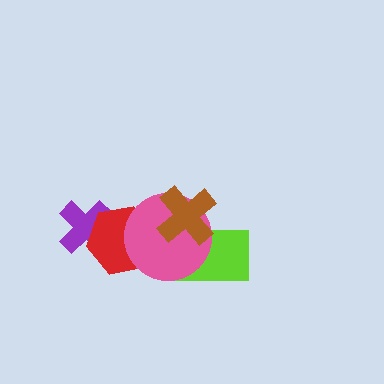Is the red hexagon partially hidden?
Yes, it is partially covered by another shape.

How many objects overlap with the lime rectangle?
2 objects overlap with the lime rectangle.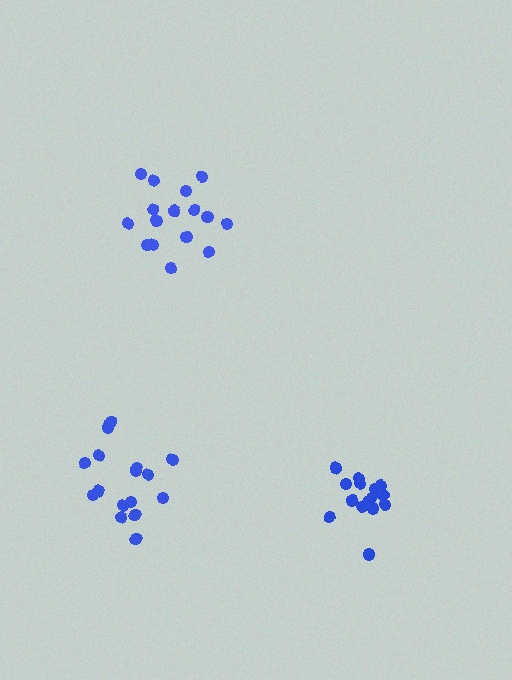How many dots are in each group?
Group 1: 16 dots, Group 2: 16 dots, Group 3: 15 dots (47 total).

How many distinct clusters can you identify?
There are 3 distinct clusters.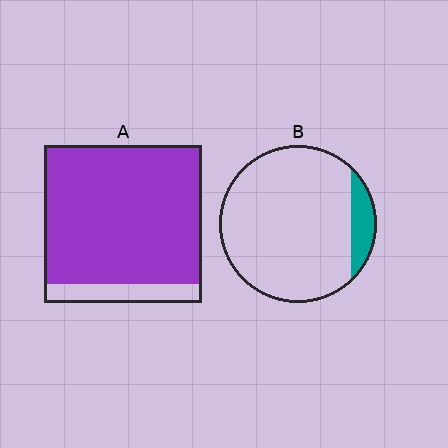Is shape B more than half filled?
No.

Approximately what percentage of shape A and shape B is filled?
A is approximately 90% and B is approximately 10%.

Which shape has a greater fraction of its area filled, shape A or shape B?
Shape A.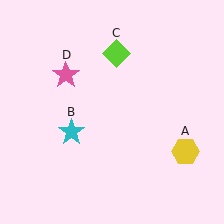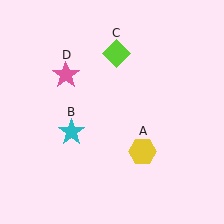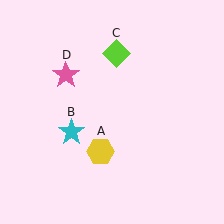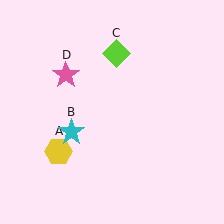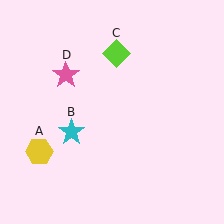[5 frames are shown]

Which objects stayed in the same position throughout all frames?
Cyan star (object B) and lime diamond (object C) and pink star (object D) remained stationary.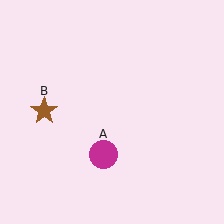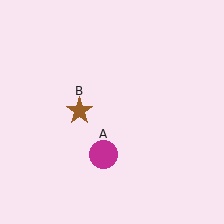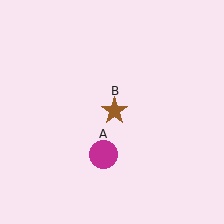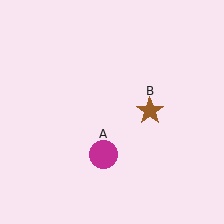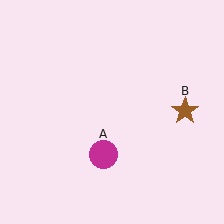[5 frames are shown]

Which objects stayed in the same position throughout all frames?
Magenta circle (object A) remained stationary.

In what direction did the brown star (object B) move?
The brown star (object B) moved right.